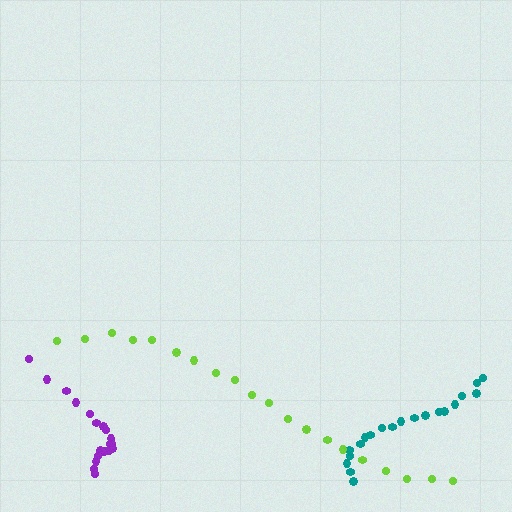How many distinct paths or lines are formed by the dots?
There are 3 distinct paths.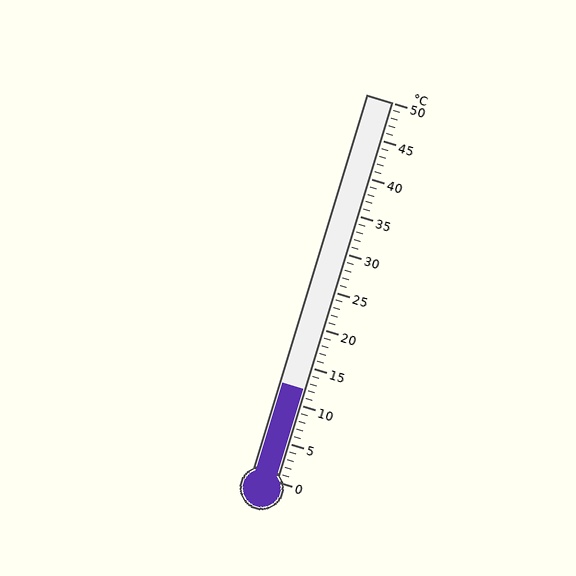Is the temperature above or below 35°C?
The temperature is below 35°C.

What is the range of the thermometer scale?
The thermometer scale ranges from 0°C to 50°C.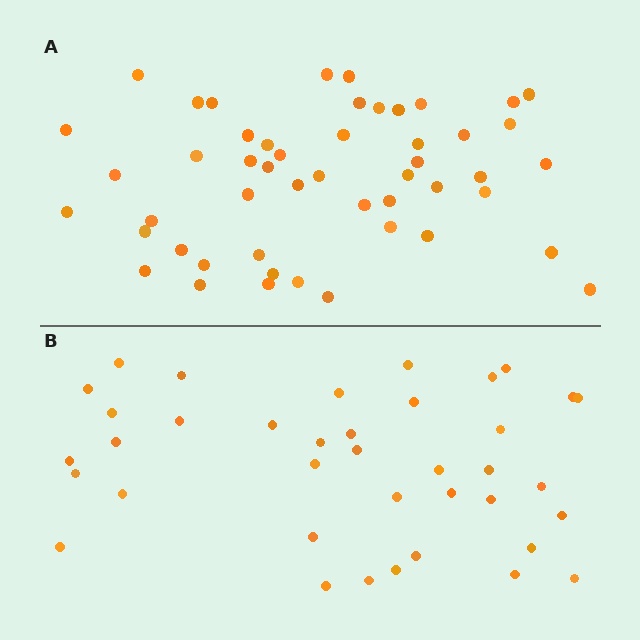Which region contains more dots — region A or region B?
Region A (the top region) has more dots.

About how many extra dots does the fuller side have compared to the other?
Region A has roughly 12 or so more dots than region B.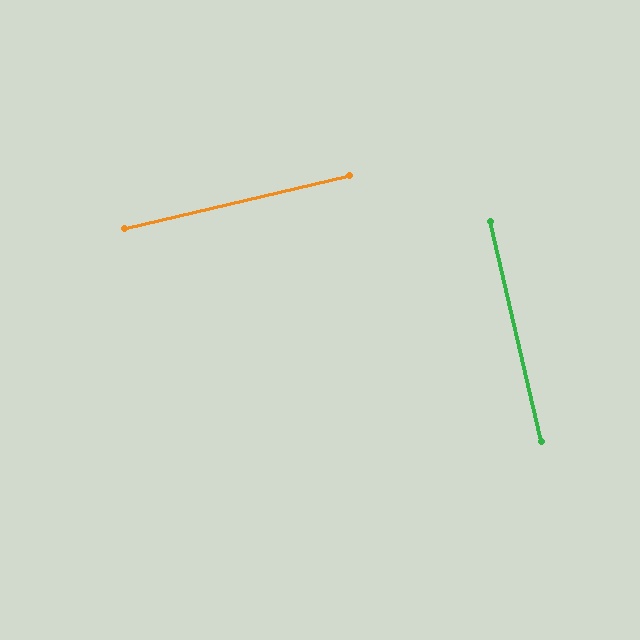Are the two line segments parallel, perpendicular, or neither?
Perpendicular — they meet at approximately 90°.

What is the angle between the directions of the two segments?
Approximately 90 degrees.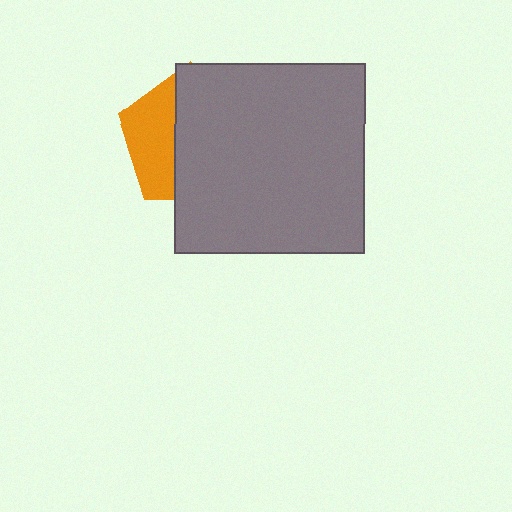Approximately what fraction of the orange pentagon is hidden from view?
Roughly 65% of the orange pentagon is hidden behind the gray square.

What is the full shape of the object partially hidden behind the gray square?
The partially hidden object is an orange pentagon.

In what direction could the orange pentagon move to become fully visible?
The orange pentagon could move left. That would shift it out from behind the gray square entirely.